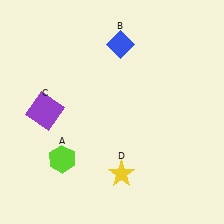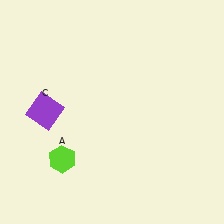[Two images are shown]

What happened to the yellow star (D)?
The yellow star (D) was removed in Image 2. It was in the bottom-right area of Image 1.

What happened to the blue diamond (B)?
The blue diamond (B) was removed in Image 2. It was in the top-right area of Image 1.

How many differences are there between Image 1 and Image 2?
There are 2 differences between the two images.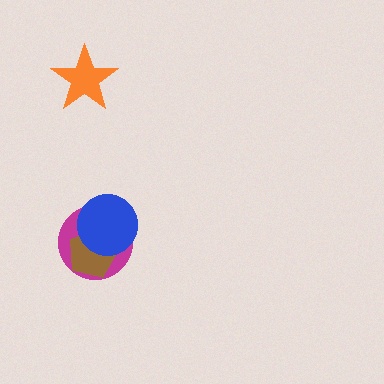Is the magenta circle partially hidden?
Yes, it is partially covered by another shape.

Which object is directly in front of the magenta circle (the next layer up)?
The brown pentagon is directly in front of the magenta circle.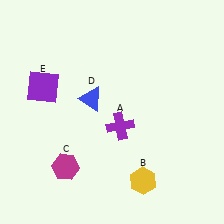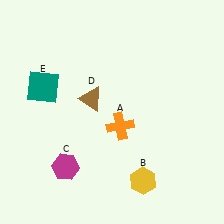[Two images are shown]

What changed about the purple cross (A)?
In Image 1, A is purple. In Image 2, it changed to orange.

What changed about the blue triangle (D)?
In Image 1, D is blue. In Image 2, it changed to brown.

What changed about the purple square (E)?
In Image 1, E is purple. In Image 2, it changed to teal.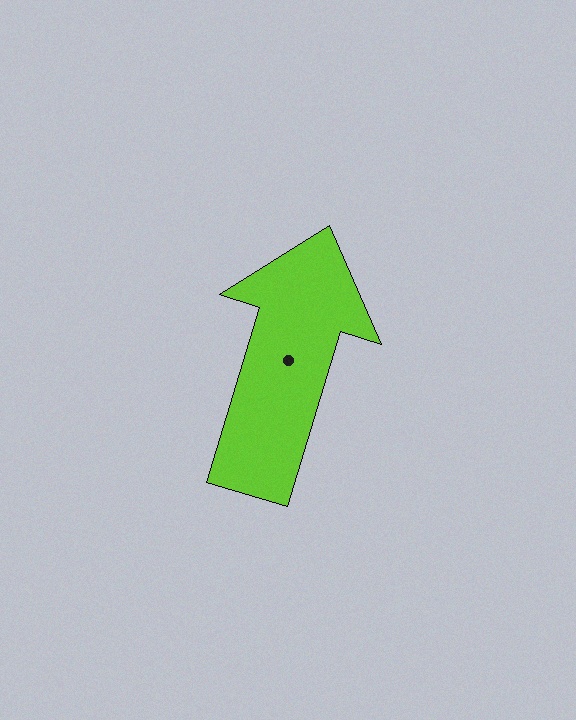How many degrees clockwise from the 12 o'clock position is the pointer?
Approximately 17 degrees.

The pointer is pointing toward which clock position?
Roughly 1 o'clock.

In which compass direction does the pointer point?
North.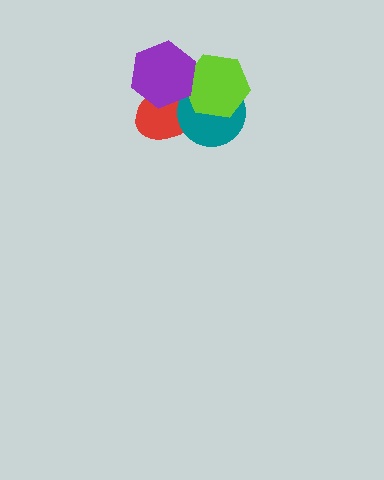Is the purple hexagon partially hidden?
No, no other shape covers it.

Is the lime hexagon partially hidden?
Yes, it is partially covered by another shape.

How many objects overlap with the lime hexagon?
3 objects overlap with the lime hexagon.